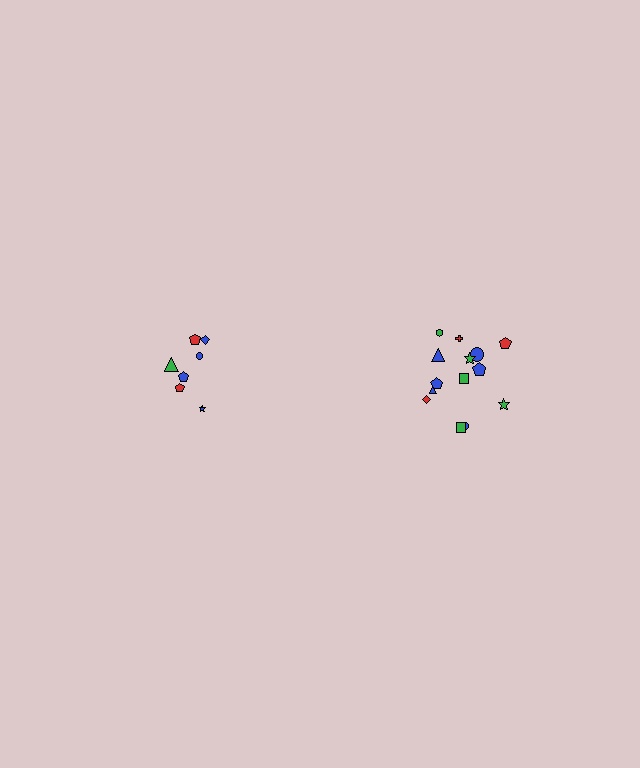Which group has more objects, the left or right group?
The right group.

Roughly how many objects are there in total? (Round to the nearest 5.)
Roughly 20 objects in total.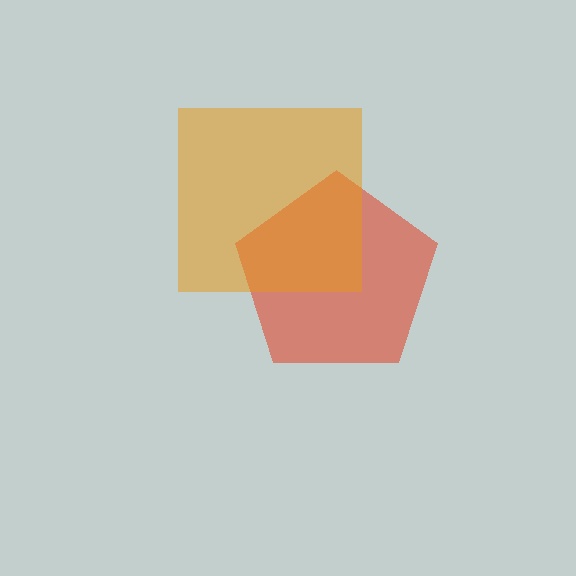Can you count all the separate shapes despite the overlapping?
Yes, there are 2 separate shapes.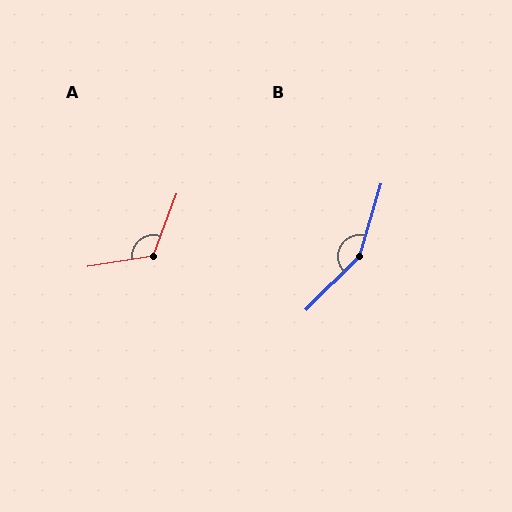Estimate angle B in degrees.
Approximately 152 degrees.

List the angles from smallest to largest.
A (119°), B (152°).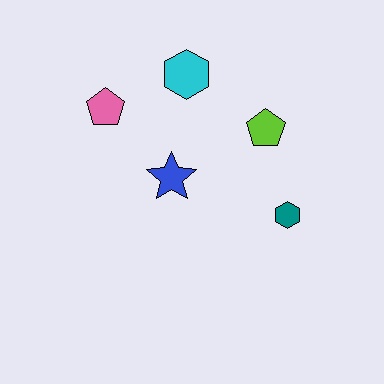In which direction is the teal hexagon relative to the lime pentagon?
The teal hexagon is below the lime pentagon.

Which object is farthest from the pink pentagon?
The teal hexagon is farthest from the pink pentagon.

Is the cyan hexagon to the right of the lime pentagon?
No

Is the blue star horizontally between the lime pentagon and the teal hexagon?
No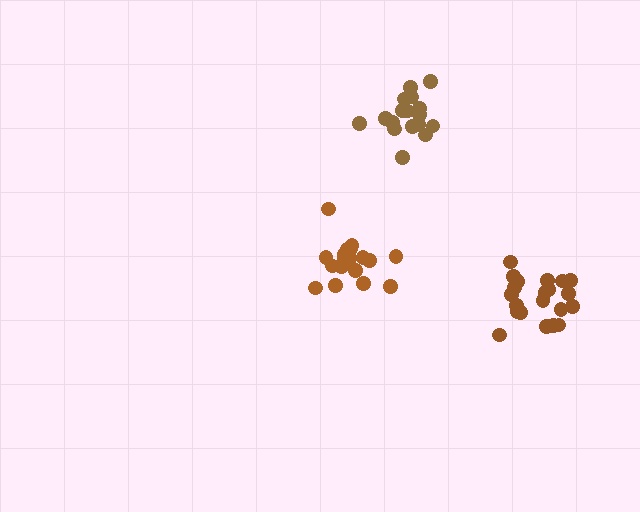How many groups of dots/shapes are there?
There are 3 groups.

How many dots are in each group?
Group 1: 18 dots, Group 2: 17 dots, Group 3: 21 dots (56 total).